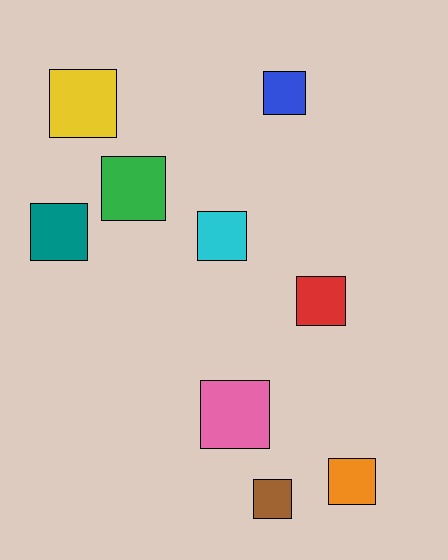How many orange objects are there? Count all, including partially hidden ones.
There is 1 orange object.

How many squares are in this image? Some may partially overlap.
There are 9 squares.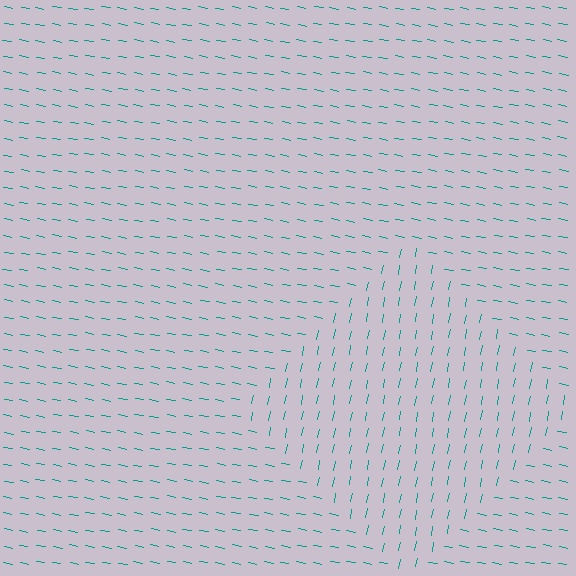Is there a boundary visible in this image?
Yes, there is a texture boundary formed by a change in line orientation.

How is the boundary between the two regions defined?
The boundary is defined purely by a change in line orientation (approximately 90 degrees difference). All lines are the same color and thickness.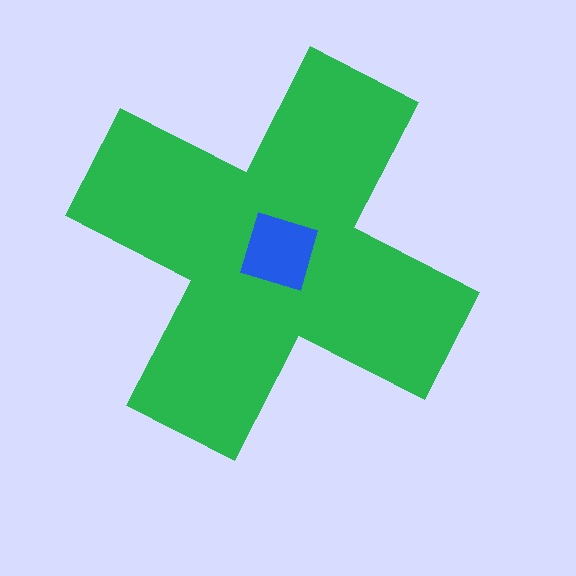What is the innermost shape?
The blue square.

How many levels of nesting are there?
2.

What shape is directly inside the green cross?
The blue square.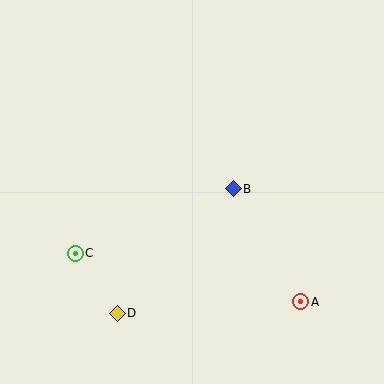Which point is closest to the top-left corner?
Point C is closest to the top-left corner.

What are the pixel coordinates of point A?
Point A is at (301, 302).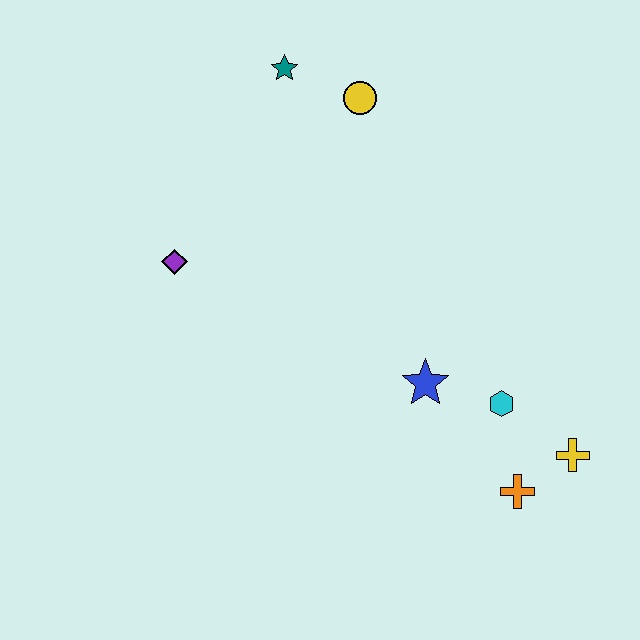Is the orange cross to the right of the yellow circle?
Yes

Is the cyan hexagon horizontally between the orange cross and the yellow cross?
No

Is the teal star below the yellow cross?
No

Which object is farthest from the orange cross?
The teal star is farthest from the orange cross.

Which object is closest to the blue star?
The cyan hexagon is closest to the blue star.